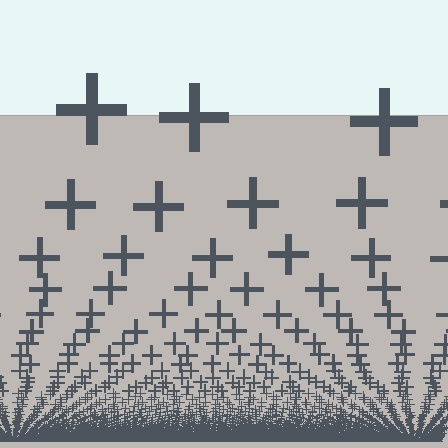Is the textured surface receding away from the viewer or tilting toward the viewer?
The surface appears to tilt toward the viewer. Texture elements get larger and sparser toward the top.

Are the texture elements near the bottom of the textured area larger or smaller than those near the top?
Smaller. The gradient is inverted — elements near the bottom are smaller and denser.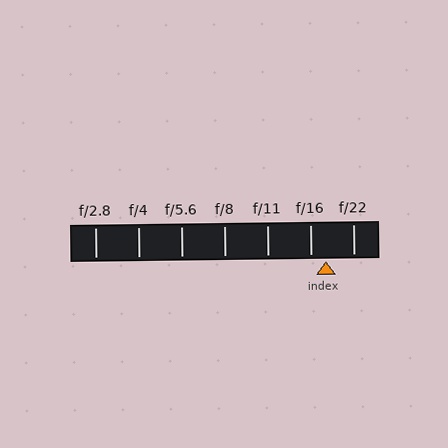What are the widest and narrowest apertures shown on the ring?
The widest aperture shown is f/2.8 and the narrowest is f/22.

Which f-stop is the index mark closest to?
The index mark is closest to f/16.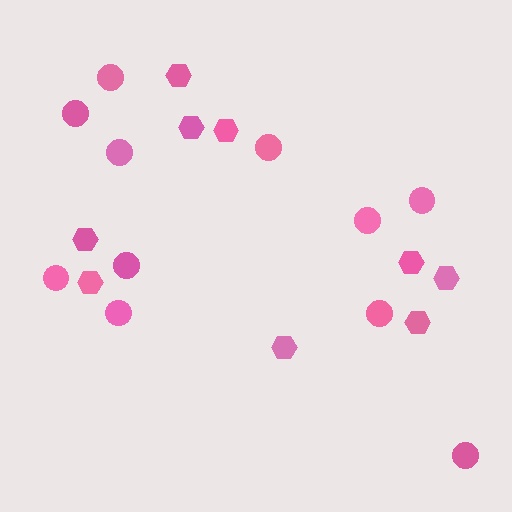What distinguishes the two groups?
There are 2 groups: one group of circles (11) and one group of hexagons (9).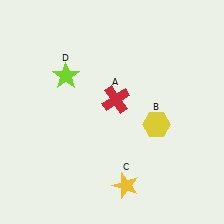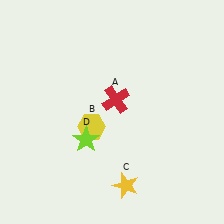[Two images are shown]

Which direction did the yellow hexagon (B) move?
The yellow hexagon (B) moved left.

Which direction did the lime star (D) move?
The lime star (D) moved down.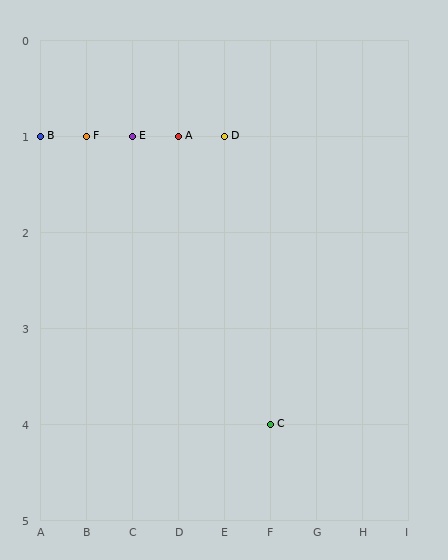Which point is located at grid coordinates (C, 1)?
Point E is at (C, 1).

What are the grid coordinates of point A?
Point A is at grid coordinates (D, 1).